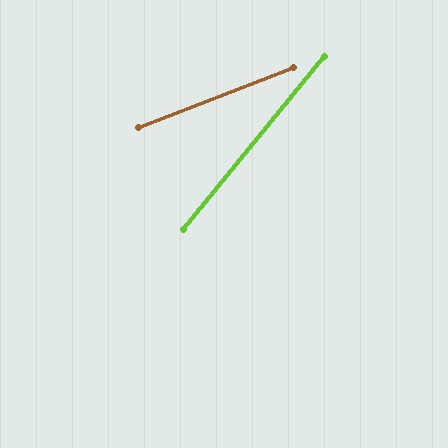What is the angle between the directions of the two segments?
Approximately 29 degrees.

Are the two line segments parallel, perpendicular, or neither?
Neither parallel nor perpendicular — they differ by about 29°.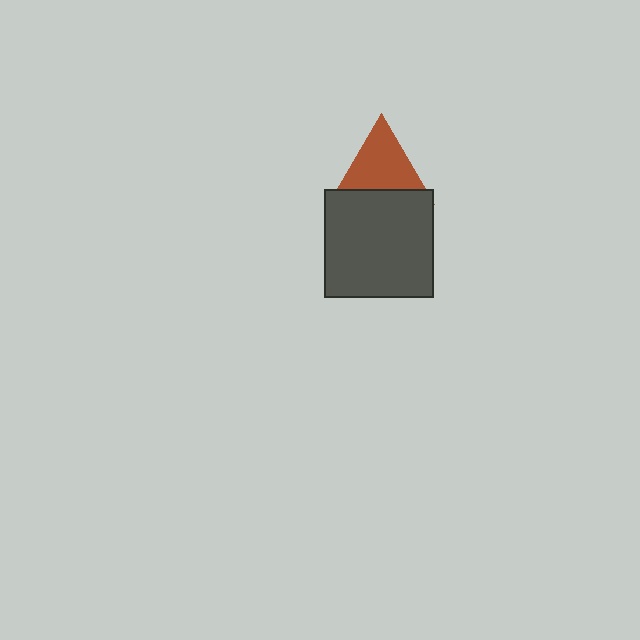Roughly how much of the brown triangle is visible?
Most of it is visible (roughly 69%).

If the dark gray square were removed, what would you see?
You would see the complete brown triangle.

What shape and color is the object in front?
The object in front is a dark gray square.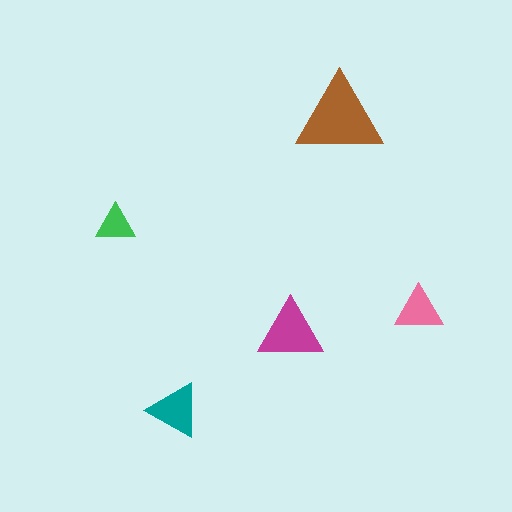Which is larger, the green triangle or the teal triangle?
The teal one.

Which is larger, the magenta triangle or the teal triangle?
The magenta one.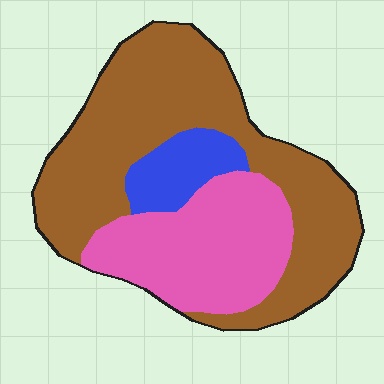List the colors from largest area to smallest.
From largest to smallest: brown, pink, blue.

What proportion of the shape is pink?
Pink takes up about one third (1/3) of the shape.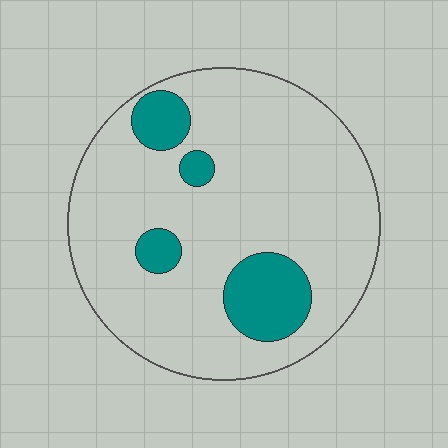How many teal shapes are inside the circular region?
4.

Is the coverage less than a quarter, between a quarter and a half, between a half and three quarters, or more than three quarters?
Less than a quarter.